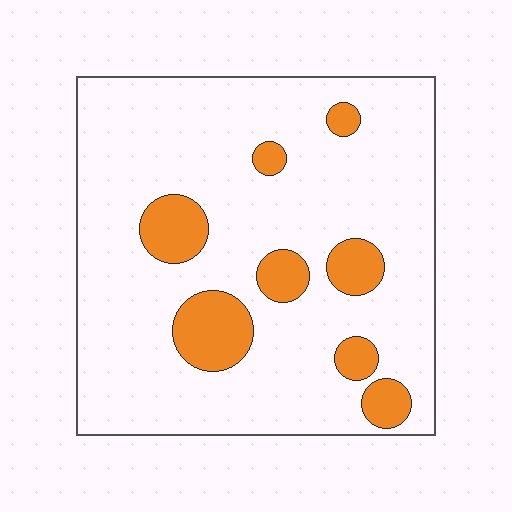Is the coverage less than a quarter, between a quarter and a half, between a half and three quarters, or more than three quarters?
Less than a quarter.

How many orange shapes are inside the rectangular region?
8.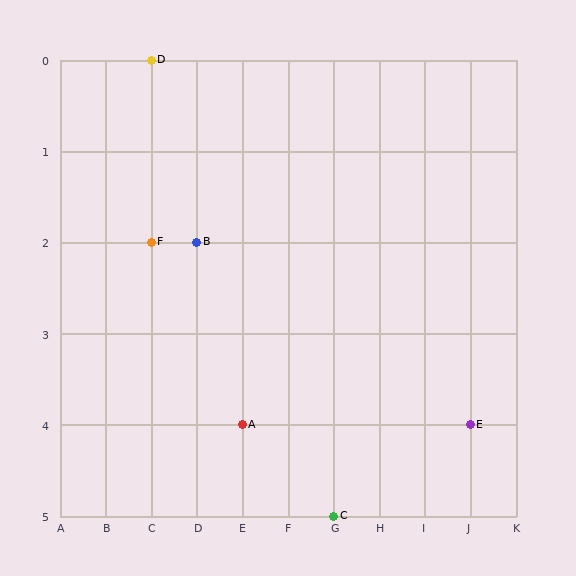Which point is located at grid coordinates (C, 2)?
Point F is at (C, 2).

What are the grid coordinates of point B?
Point B is at grid coordinates (D, 2).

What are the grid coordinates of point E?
Point E is at grid coordinates (J, 4).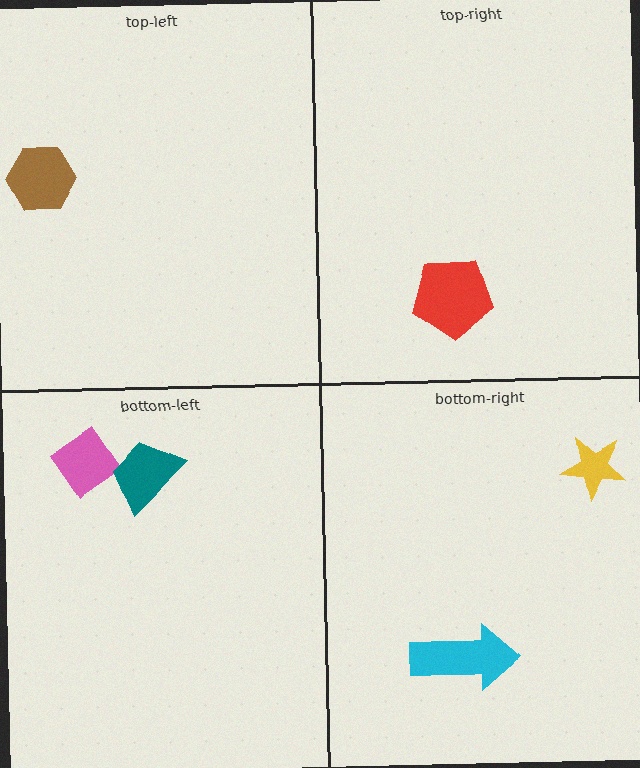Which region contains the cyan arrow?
The bottom-right region.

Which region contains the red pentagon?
The top-right region.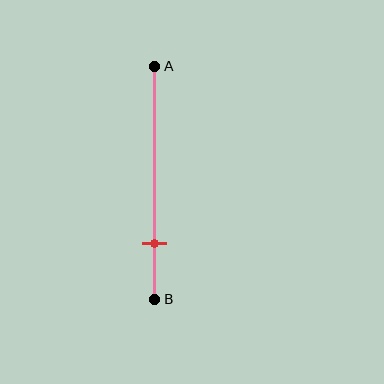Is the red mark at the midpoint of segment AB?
No, the mark is at about 75% from A, not at the 50% midpoint.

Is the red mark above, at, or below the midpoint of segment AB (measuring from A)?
The red mark is below the midpoint of segment AB.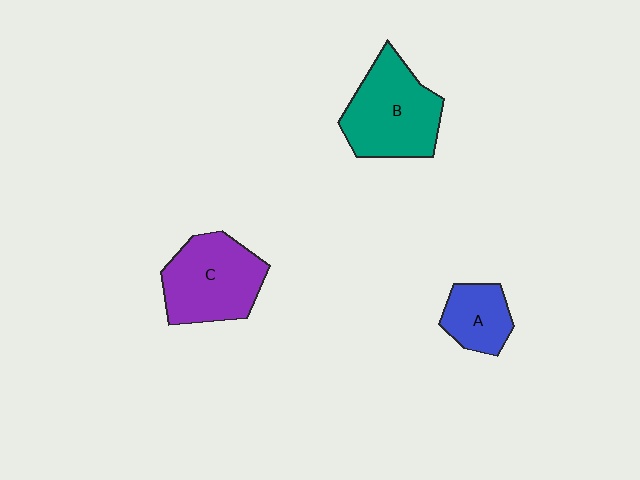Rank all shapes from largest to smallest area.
From largest to smallest: B (teal), C (purple), A (blue).